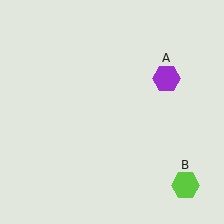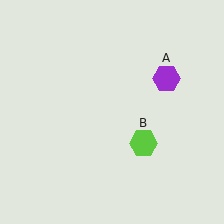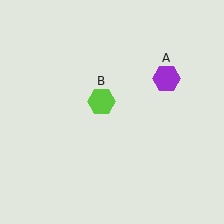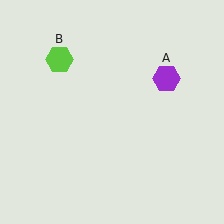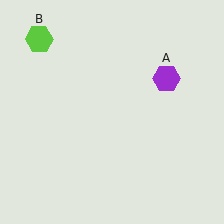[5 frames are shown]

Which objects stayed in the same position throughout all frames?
Purple hexagon (object A) remained stationary.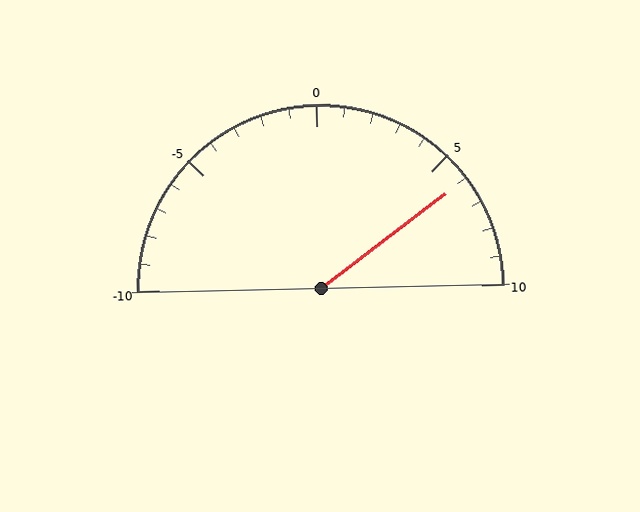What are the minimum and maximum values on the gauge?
The gauge ranges from -10 to 10.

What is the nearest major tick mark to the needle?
The nearest major tick mark is 5.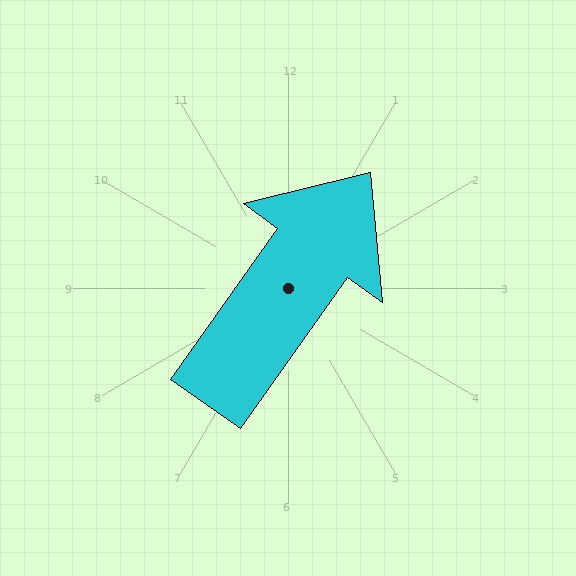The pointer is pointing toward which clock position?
Roughly 1 o'clock.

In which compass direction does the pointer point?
Northeast.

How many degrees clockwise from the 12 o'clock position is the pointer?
Approximately 35 degrees.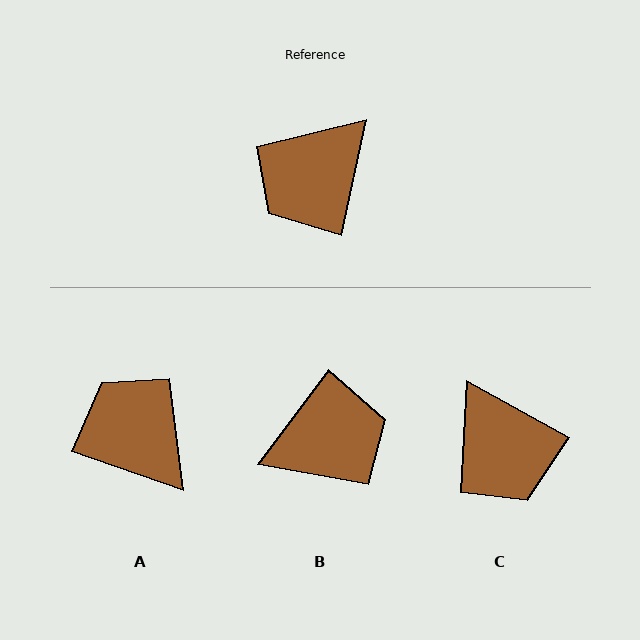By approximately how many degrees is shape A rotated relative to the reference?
Approximately 97 degrees clockwise.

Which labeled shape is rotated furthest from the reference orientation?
B, about 156 degrees away.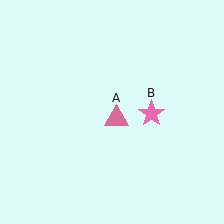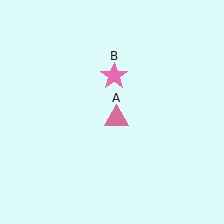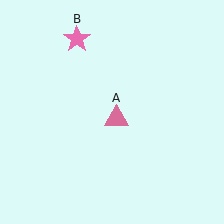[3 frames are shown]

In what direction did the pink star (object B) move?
The pink star (object B) moved up and to the left.